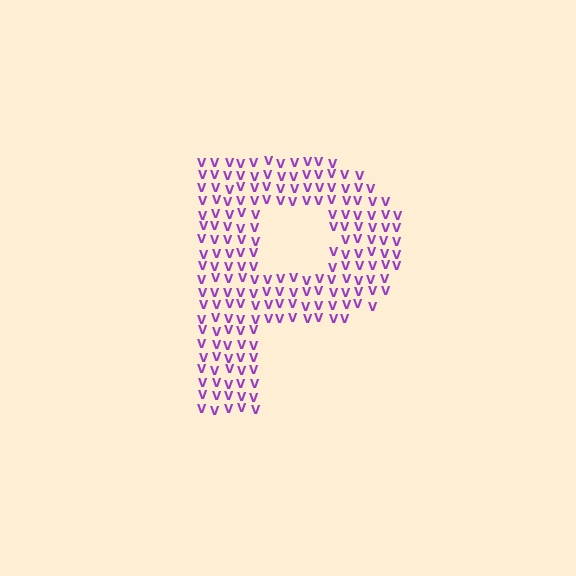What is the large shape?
The large shape is the letter P.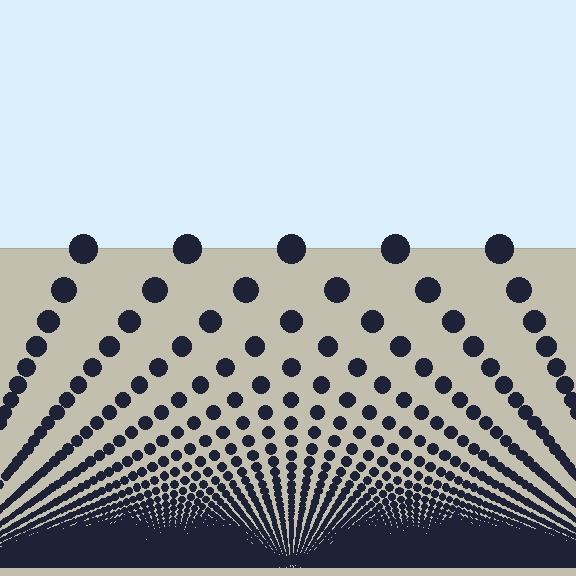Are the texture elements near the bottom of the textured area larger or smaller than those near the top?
Smaller. The gradient is inverted — elements near the bottom are smaller and denser.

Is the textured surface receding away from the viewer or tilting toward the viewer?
The surface appears to tilt toward the viewer. Texture elements get larger and sparser toward the top.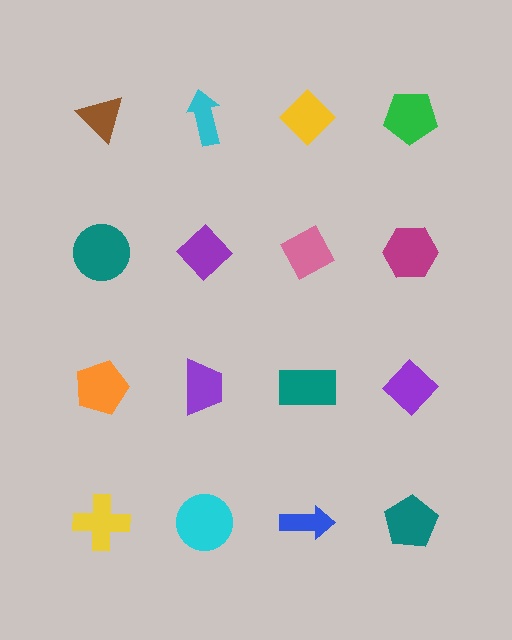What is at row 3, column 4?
A purple diamond.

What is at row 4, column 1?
A yellow cross.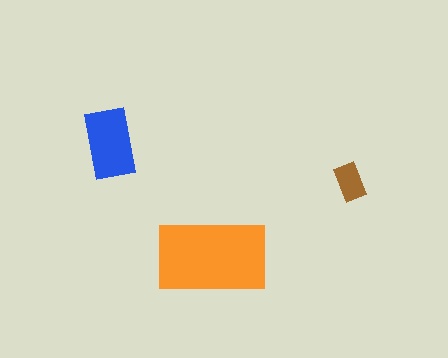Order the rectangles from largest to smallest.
the orange one, the blue one, the brown one.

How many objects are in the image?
There are 3 objects in the image.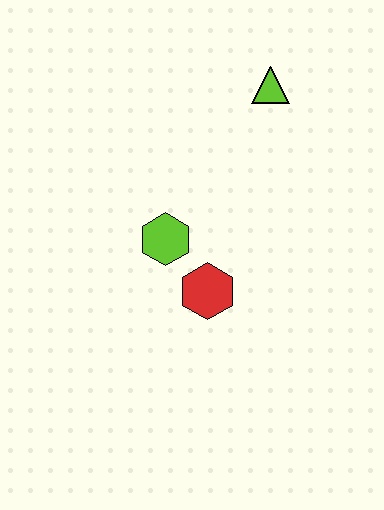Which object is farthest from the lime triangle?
The red hexagon is farthest from the lime triangle.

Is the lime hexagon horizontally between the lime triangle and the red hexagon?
No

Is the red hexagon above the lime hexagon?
No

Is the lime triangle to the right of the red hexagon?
Yes